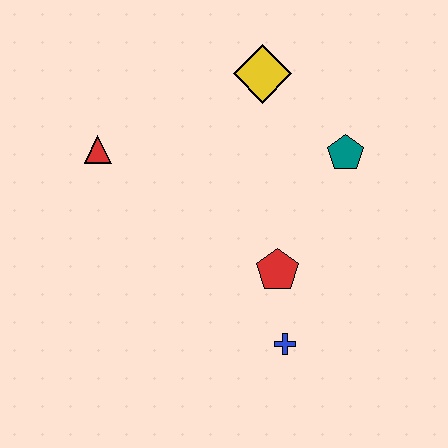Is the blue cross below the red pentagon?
Yes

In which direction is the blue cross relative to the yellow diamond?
The blue cross is below the yellow diamond.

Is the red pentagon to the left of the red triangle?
No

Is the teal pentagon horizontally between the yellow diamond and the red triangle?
No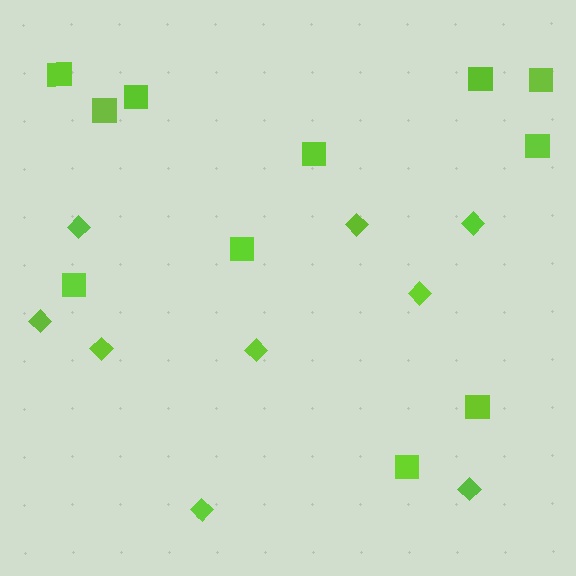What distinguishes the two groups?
There are 2 groups: one group of diamonds (9) and one group of squares (11).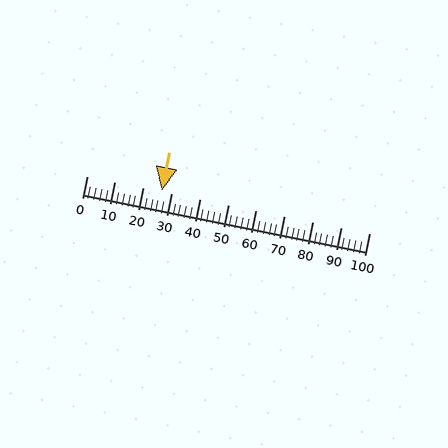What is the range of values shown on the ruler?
The ruler shows values from 0 to 100.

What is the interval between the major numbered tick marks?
The major tick marks are spaced 10 units apart.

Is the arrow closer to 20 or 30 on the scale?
The arrow is closer to 30.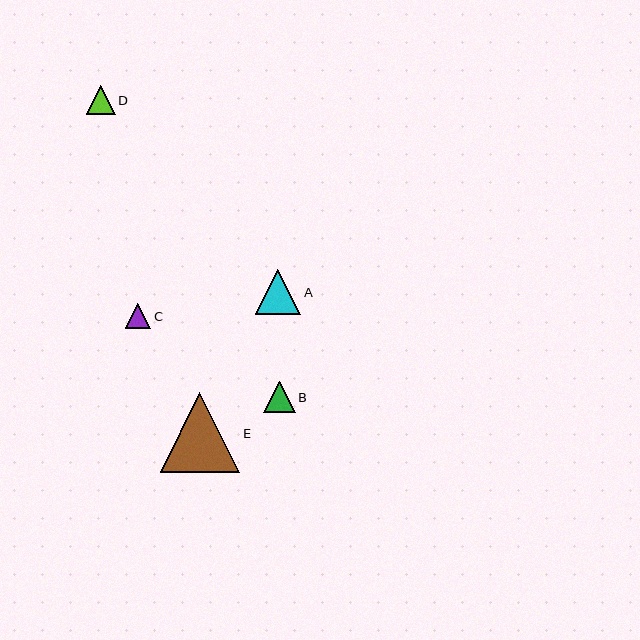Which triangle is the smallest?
Triangle C is the smallest with a size of approximately 25 pixels.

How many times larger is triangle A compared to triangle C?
Triangle A is approximately 1.8 times the size of triangle C.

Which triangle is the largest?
Triangle E is the largest with a size of approximately 80 pixels.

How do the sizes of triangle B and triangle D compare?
Triangle B and triangle D are approximately the same size.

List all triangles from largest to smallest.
From largest to smallest: E, A, B, D, C.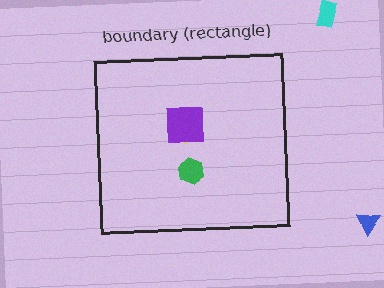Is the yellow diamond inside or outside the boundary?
Inside.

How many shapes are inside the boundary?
3 inside, 2 outside.